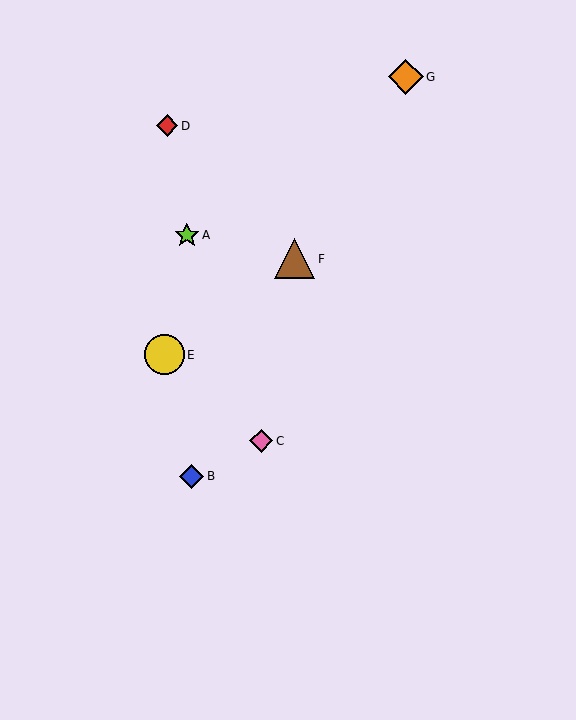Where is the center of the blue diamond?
The center of the blue diamond is at (192, 476).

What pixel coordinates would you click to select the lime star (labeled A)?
Click at (187, 235) to select the lime star A.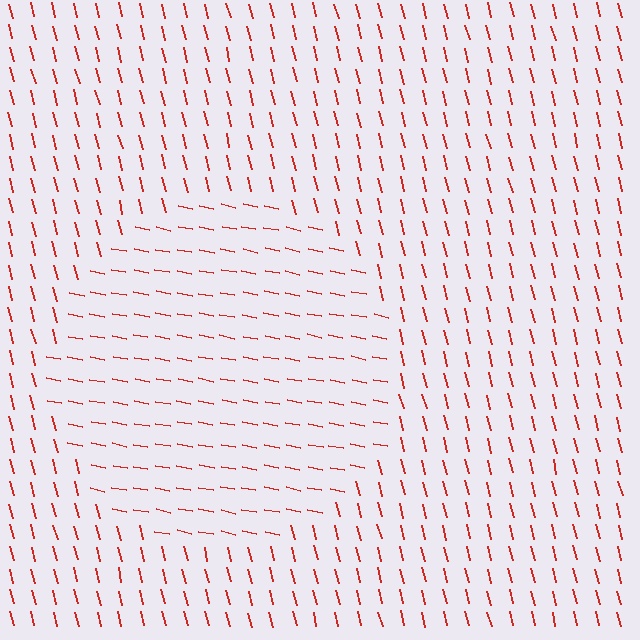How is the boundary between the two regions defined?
The boundary is defined purely by a change in line orientation (approximately 65 degrees difference). All lines are the same color and thickness.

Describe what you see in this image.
The image is filled with small red line segments. A circle region in the image has lines oriented differently from the surrounding lines, creating a visible texture boundary.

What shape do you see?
I see a circle.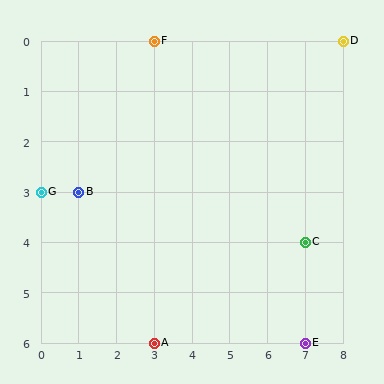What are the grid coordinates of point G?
Point G is at grid coordinates (0, 3).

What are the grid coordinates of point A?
Point A is at grid coordinates (3, 6).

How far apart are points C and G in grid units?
Points C and G are 7 columns and 1 row apart (about 7.1 grid units diagonally).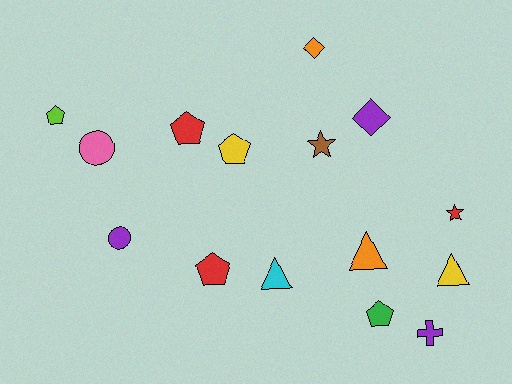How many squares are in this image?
There are no squares.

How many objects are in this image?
There are 15 objects.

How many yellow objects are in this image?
There are 2 yellow objects.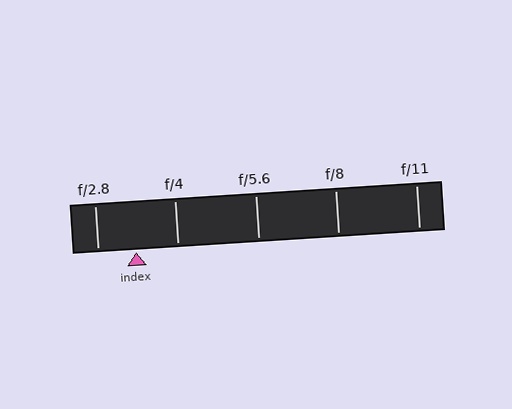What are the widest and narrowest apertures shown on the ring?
The widest aperture shown is f/2.8 and the narrowest is f/11.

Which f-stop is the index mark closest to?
The index mark is closest to f/2.8.